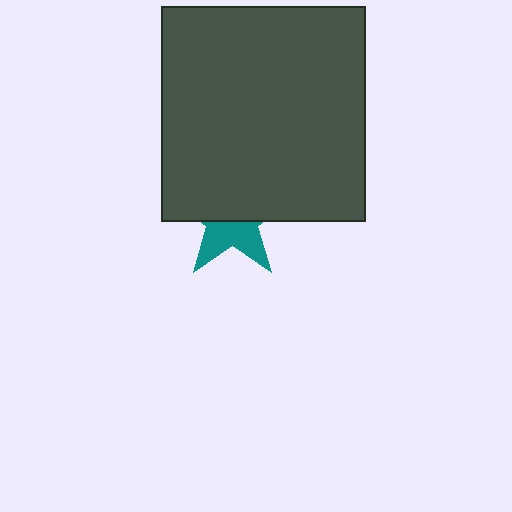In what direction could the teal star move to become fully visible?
The teal star could move down. That would shift it out from behind the dark gray rectangle entirely.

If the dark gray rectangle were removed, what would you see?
You would see the complete teal star.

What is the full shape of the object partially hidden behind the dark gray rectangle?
The partially hidden object is a teal star.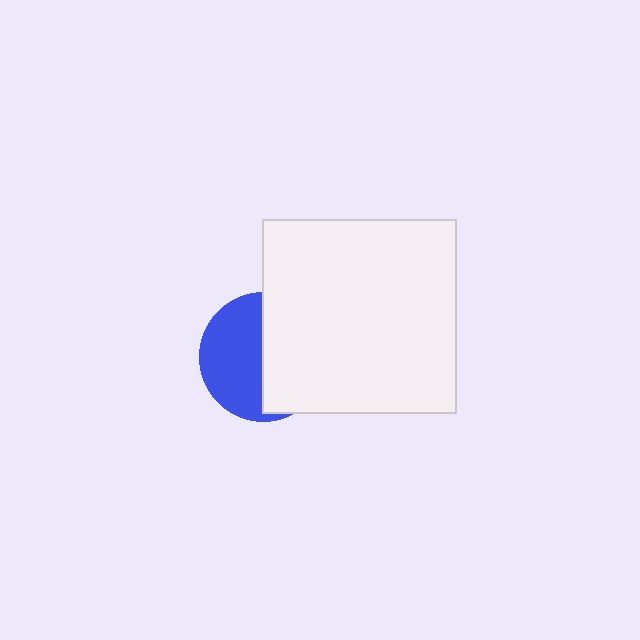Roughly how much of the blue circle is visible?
About half of it is visible (roughly 50%).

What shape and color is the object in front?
The object in front is a white square.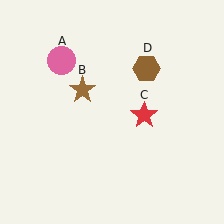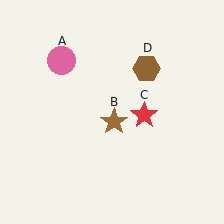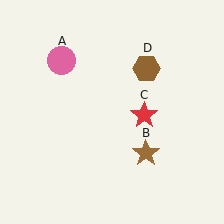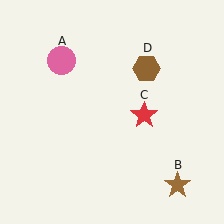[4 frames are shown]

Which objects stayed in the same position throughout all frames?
Pink circle (object A) and red star (object C) and brown hexagon (object D) remained stationary.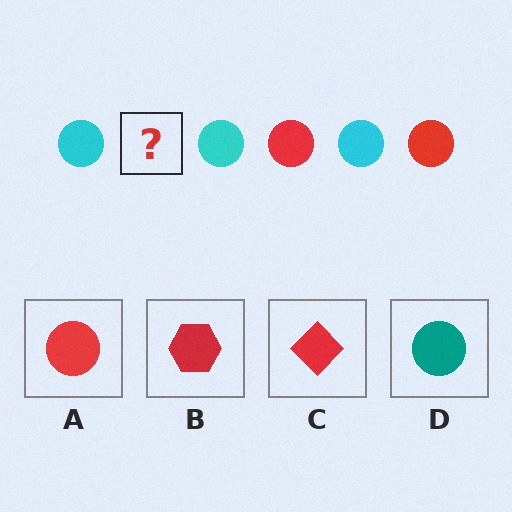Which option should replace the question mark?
Option A.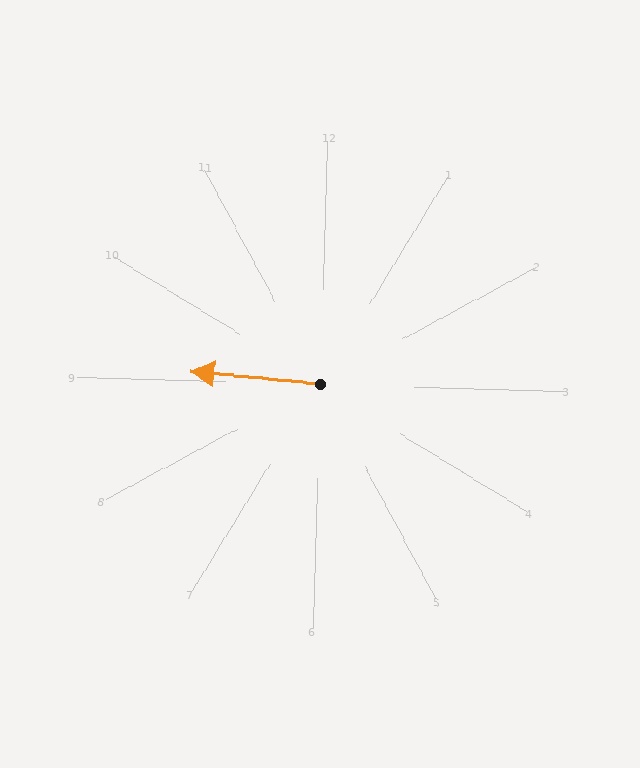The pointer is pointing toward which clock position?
Roughly 9 o'clock.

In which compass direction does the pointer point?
West.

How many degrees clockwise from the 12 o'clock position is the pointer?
Approximately 274 degrees.